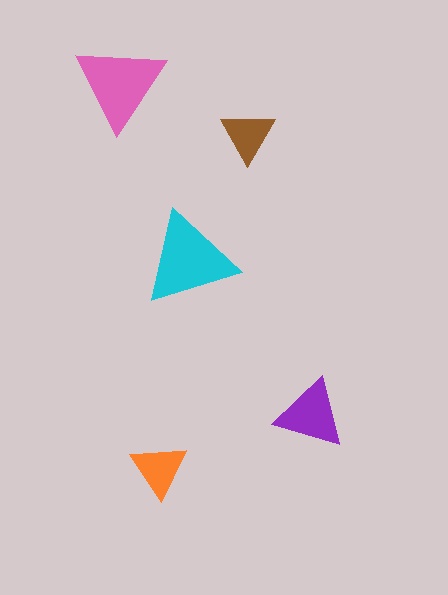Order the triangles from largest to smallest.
the cyan one, the pink one, the purple one, the orange one, the brown one.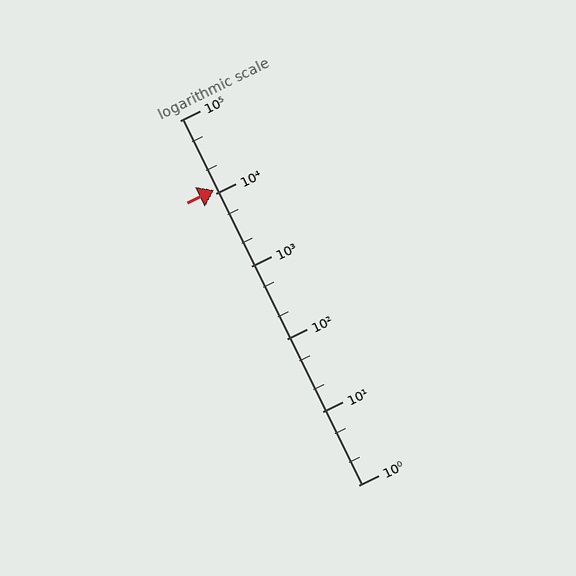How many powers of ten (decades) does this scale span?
The scale spans 5 decades, from 1 to 100000.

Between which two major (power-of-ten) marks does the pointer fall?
The pointer is between 10000 and 100000.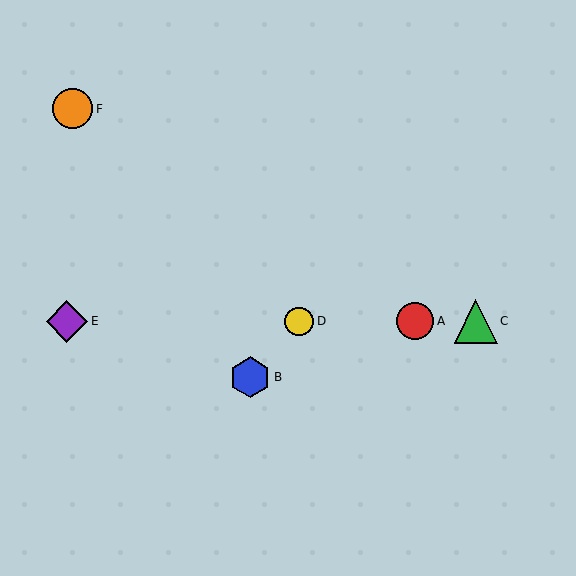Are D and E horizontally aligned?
Yes, both are at y≈321.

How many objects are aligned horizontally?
4 objects (A, C, D, E) are aligned horizontally.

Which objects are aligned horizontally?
Objects A, C, D, E are aligned horizontally.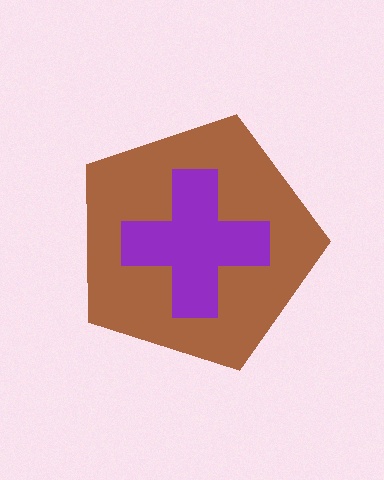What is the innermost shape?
The purple cross.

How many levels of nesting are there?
2.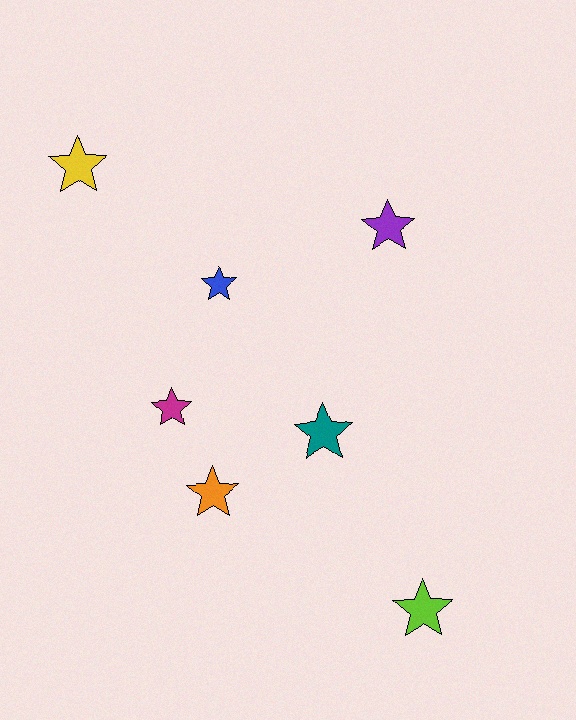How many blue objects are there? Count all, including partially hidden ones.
There is 1 blue object.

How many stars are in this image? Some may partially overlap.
There are 7 stars.